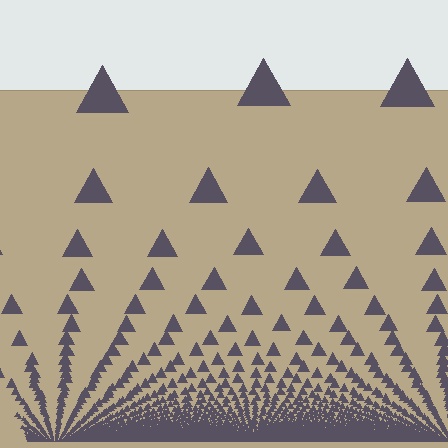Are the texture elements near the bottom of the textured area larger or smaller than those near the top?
Smaller. The gradient is inverted — elements near the bottom are smaller and denser.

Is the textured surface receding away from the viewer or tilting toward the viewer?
The surface appears to tilt toward the viewer. Texture elements get larger and sparser toward the top.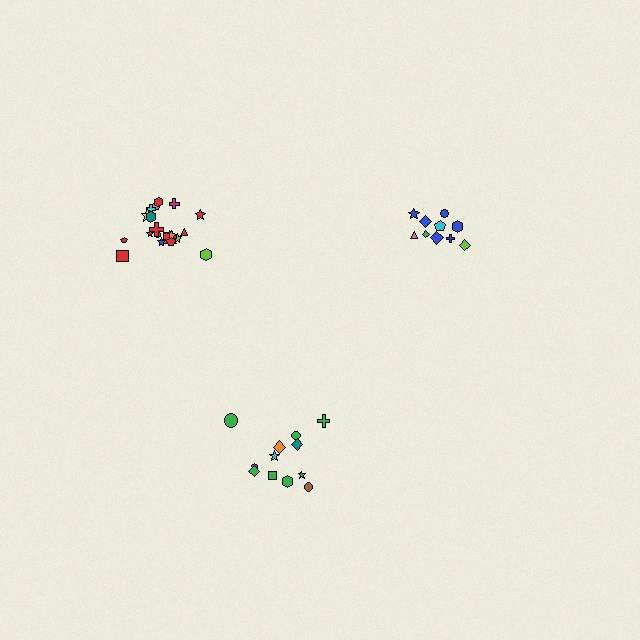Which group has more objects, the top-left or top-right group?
The top-left group.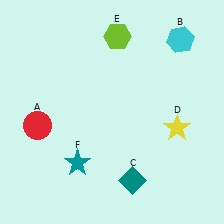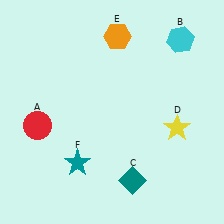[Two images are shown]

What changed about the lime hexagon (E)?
In Image 1, E is lime. In Image 2, it changed to orange.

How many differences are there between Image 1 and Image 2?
There is 1 difference between the two images.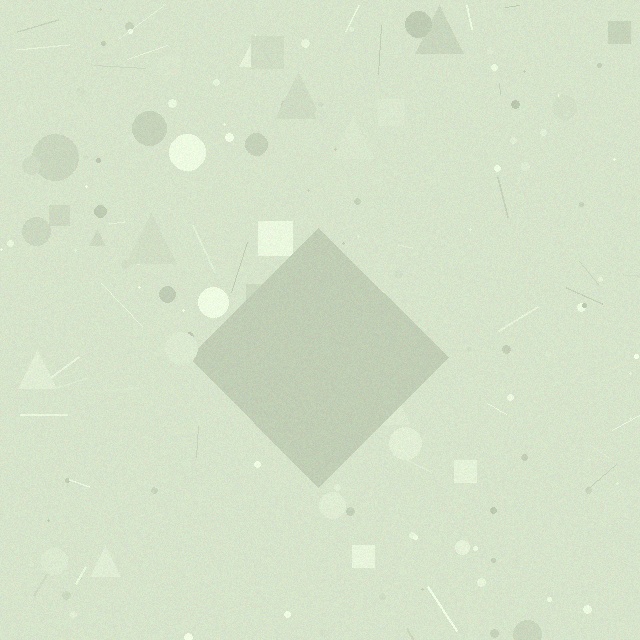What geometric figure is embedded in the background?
A diamond is embedded in the background.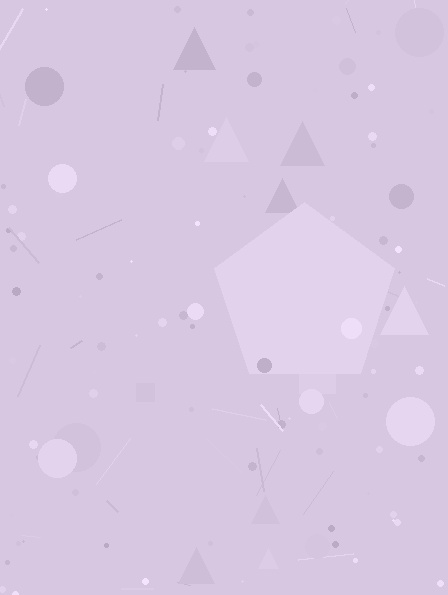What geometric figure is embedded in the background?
A pentagon is embedded in the background.